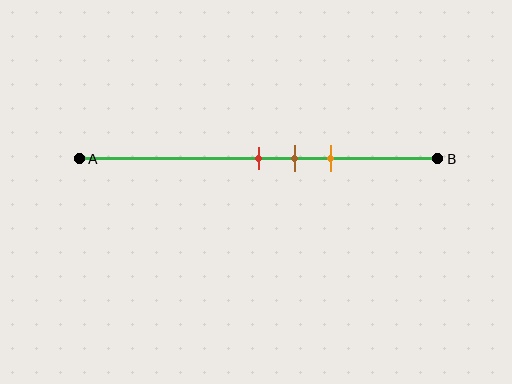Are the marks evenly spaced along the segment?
Yes, the marks are approximately evenly spaced.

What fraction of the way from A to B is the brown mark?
The brown mark is approximately 60% (0.6) of the way from A to B.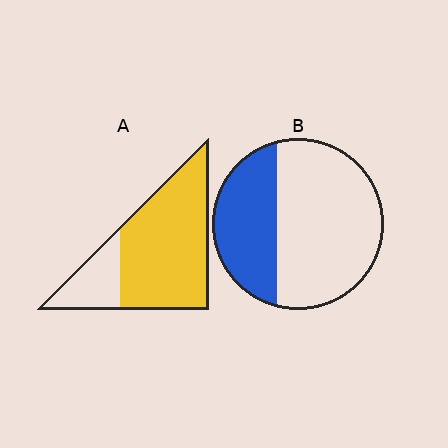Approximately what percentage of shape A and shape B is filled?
A is approximately 75% and B is approximately 35%.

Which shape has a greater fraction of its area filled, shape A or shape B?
Shape A.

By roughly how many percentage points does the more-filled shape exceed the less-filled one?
By roughly 40 percentage points (A over B).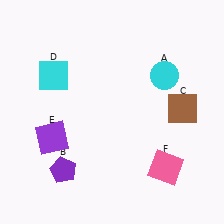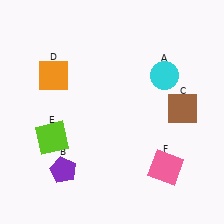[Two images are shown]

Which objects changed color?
D changed from cyan to orange. E changed from purple to lime.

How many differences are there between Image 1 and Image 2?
There are 2 differences between the two images.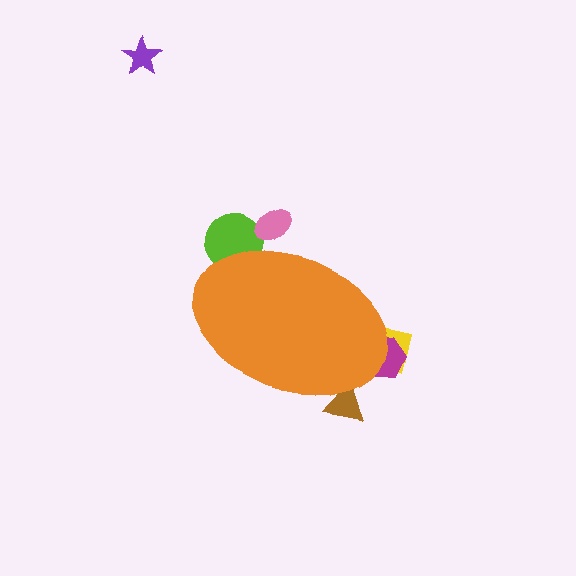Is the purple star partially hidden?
No, the purple star is fully visible.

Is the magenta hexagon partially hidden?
Yes, the magenta hexagon is partially hidden behind the orange ellipse.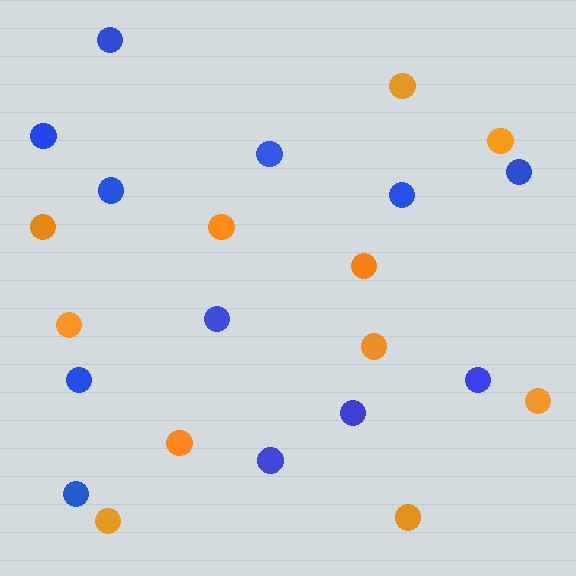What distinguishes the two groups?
There are 2 groups: one group of orange circles (11) and one group of blue circles (12).